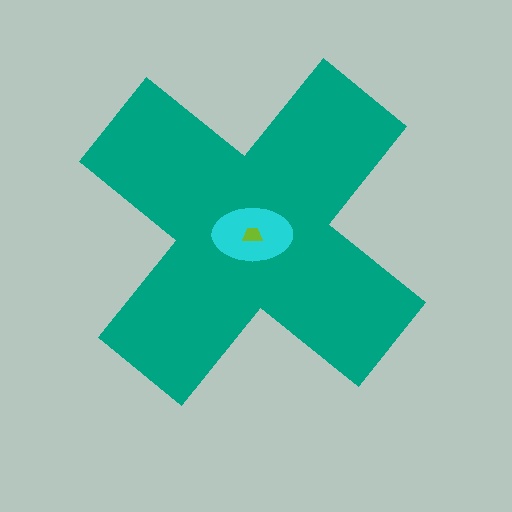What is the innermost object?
The lime trapezoid.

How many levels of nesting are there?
3.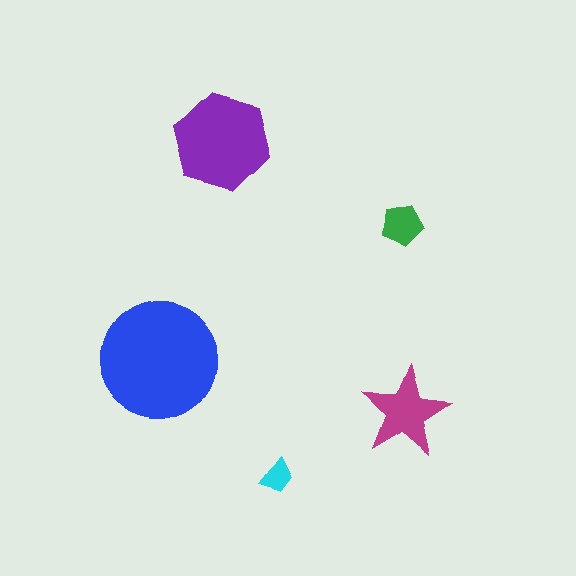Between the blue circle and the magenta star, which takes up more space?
The blue circle.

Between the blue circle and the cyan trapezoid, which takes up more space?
The blue circle.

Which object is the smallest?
The cyan trapezoid.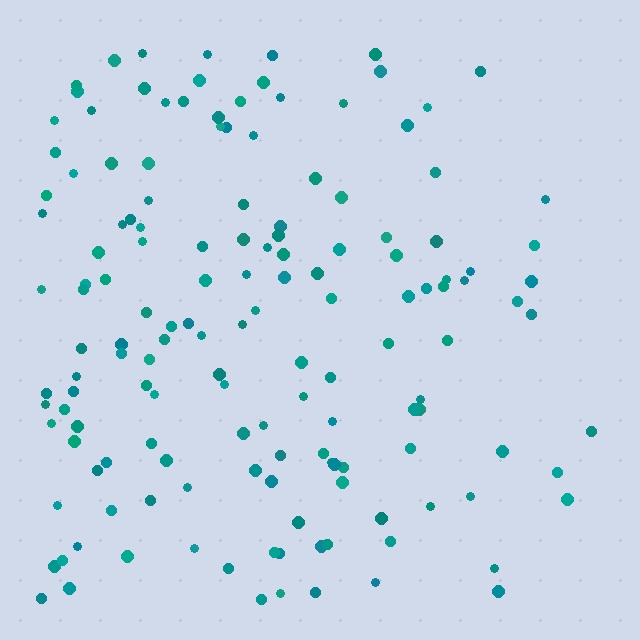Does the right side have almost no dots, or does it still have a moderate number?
Still a moderate number, just noticeably fewer than the left.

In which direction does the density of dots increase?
From right to left, with the left side densest.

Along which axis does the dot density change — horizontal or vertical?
Horizontal.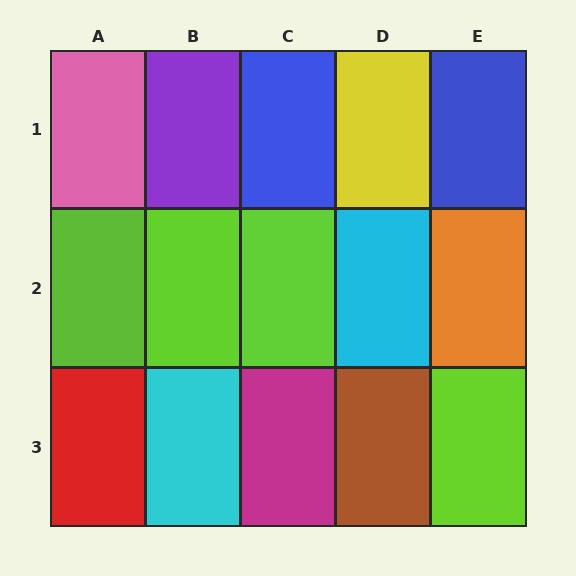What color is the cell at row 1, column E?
Blue.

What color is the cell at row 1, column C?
Blue.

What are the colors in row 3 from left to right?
Red, cyan, magenta, brown, lime.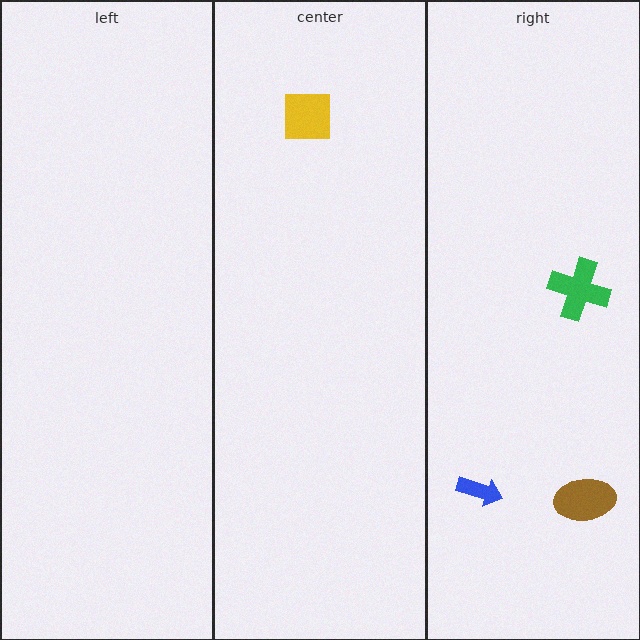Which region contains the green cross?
The right region.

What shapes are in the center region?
The yellow square.